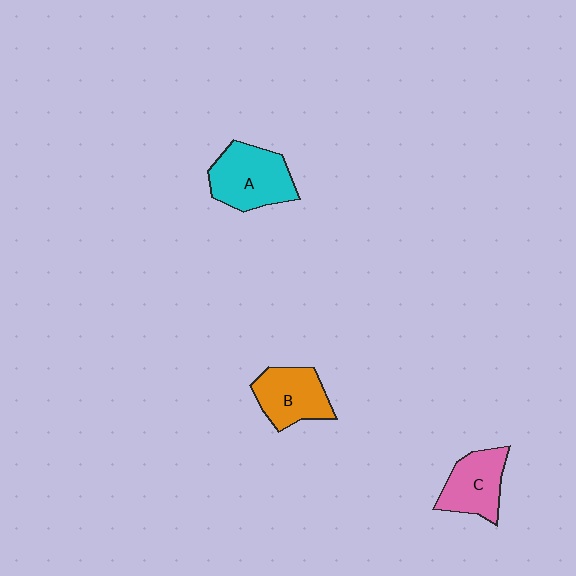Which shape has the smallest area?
Shape C (pink).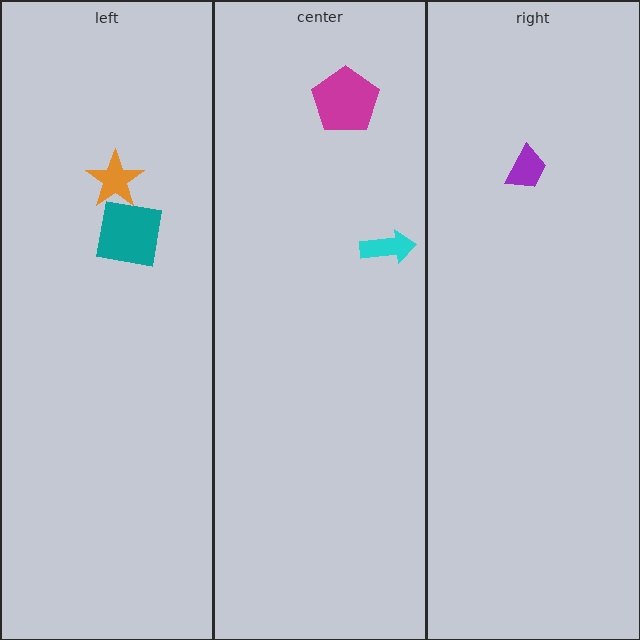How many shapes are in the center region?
2.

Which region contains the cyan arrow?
The center region.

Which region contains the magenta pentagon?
The center region.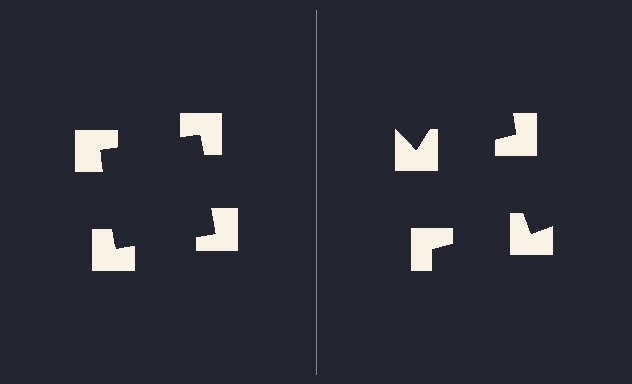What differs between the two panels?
The notched squares are positioned identically on both sides; only the wedge orientations differ. On the left they align to a square; on the right they are misaligned.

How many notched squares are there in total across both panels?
8 — 4 on each side.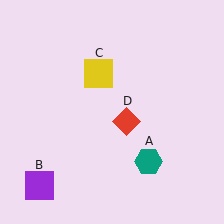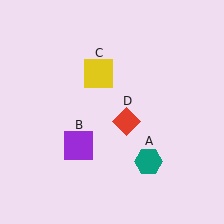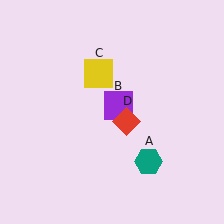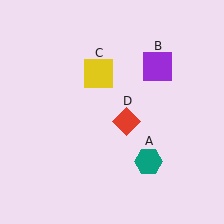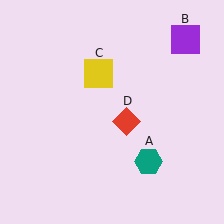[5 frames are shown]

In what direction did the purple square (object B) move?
The purple square (object B) moved up and to the right.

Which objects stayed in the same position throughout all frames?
Teal hexagon (object A) and yellow square (object C) and red diamond (object D) remained stationary.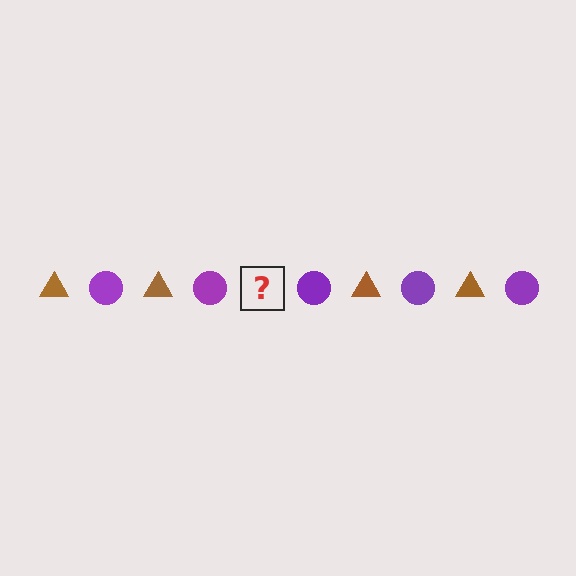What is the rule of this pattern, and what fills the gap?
The rule is that the pattern alternates between brown triangle and purple circle. The gap should be filled with a brown triangle.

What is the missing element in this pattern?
The missing element is a brown triangle.